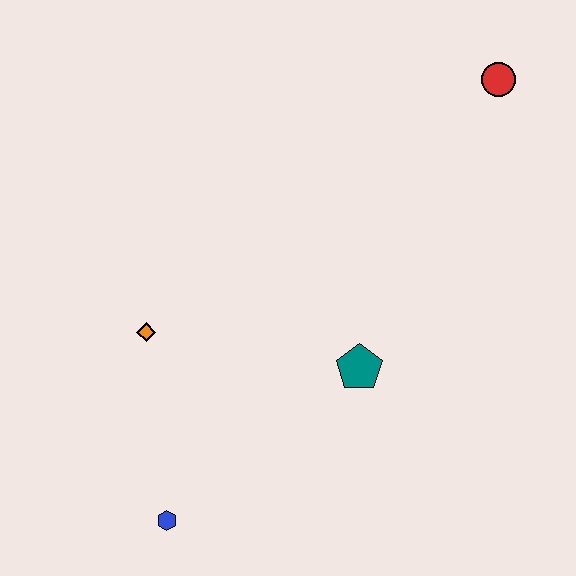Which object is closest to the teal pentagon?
The orange diamond is closest to the teal pentagon.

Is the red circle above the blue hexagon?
Yes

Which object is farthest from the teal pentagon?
The red circle is farthest from the teal pentagon.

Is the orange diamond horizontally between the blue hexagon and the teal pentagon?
No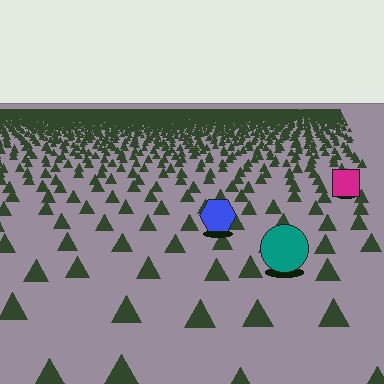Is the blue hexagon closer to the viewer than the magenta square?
Yes. The blue hexagon is closer — you can tell from the texture gradient: the ground texture is coarser near it.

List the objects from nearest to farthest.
From nearest to farthest: the teal circle, the blue hexagon, the magenta square.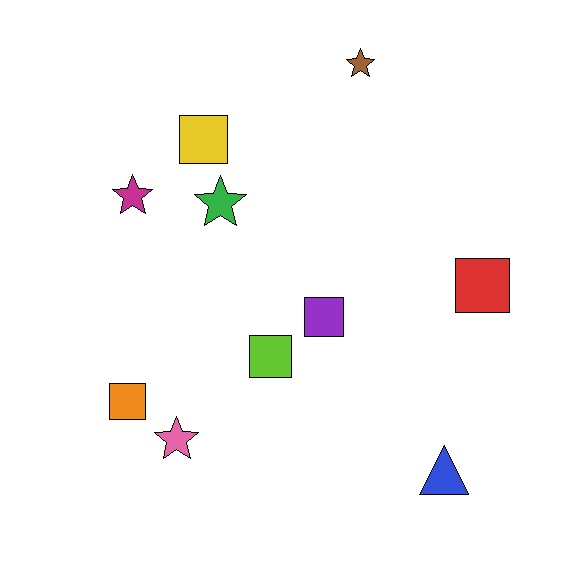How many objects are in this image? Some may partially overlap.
There are 10 objects.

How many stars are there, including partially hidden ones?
There are 4 stars.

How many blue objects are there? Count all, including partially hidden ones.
There is 1 blue object.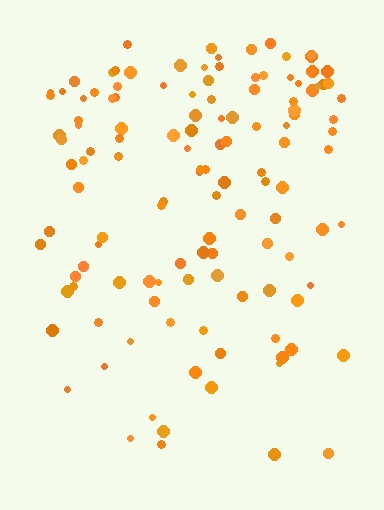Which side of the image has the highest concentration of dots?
The top.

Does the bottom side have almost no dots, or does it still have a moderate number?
Still a moderate number, just noticeably fewer than the top.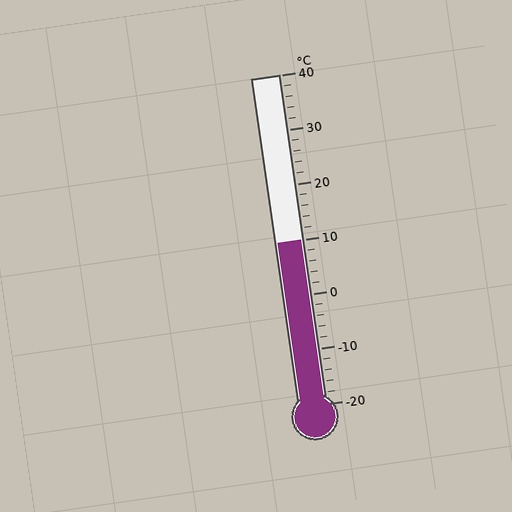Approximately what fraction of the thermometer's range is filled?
The thermometer is filled to approximately 50% of its range.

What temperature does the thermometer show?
The thermometer shows approximately 10°C.